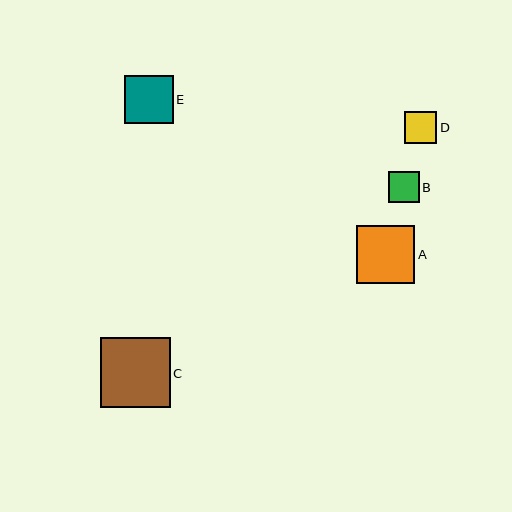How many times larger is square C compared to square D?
Square C is approximately 2.2 times the size of square D.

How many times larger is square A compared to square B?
Square A is approximately 1.9 times the size of square B.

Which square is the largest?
Square C is the largest with a size of approximately 70 pixels.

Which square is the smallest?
Square B is the smallest with a size of approximately 30 pixels.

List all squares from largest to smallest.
From largest to smallest: C, A, E, D, B.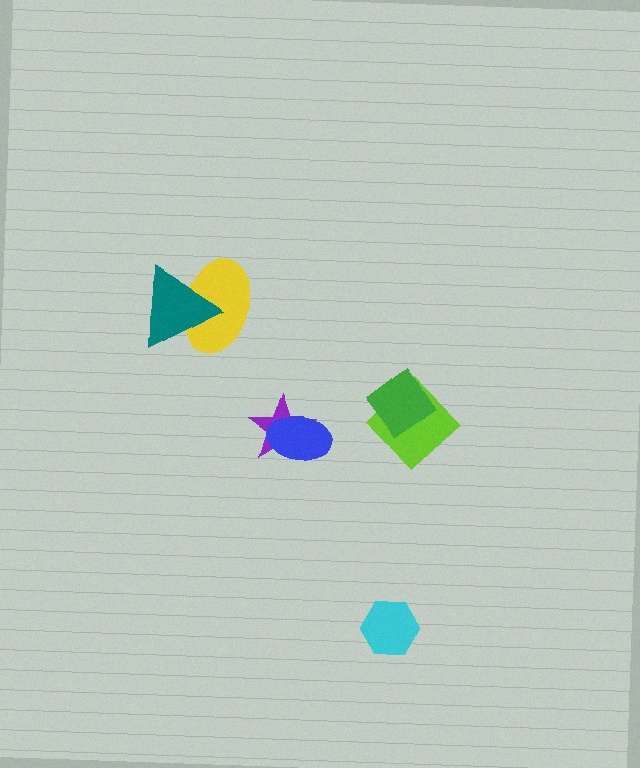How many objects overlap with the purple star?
1 object overlaps with the purple star.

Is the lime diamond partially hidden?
Yes, it is partially covered by another shape.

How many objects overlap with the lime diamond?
1 object overlaps with the lime diamond.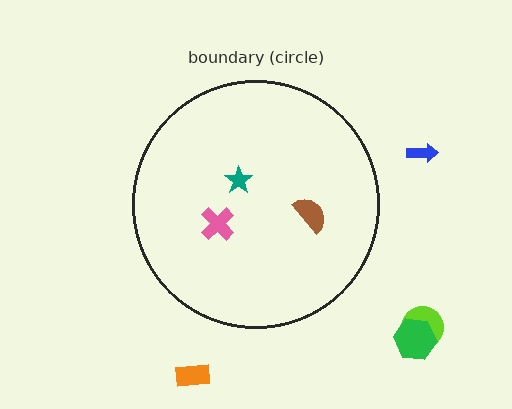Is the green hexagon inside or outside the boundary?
Outside.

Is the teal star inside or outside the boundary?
Inside.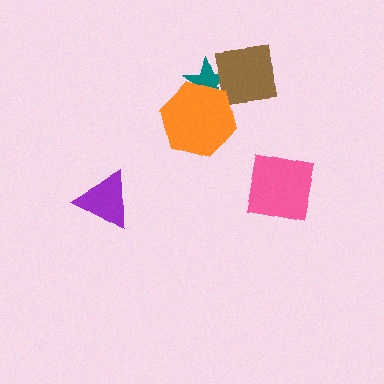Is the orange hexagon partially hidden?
No, no other shape covers it.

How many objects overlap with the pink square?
0 objects overlap with the pink square.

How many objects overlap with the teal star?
2 objects overlap with the teal star.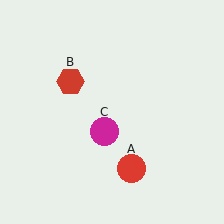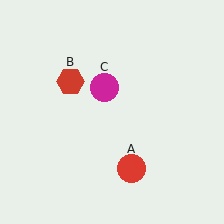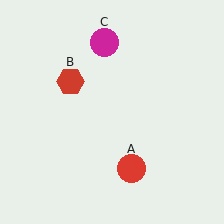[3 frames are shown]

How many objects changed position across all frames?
1 object changed position: magenta circle (object C).